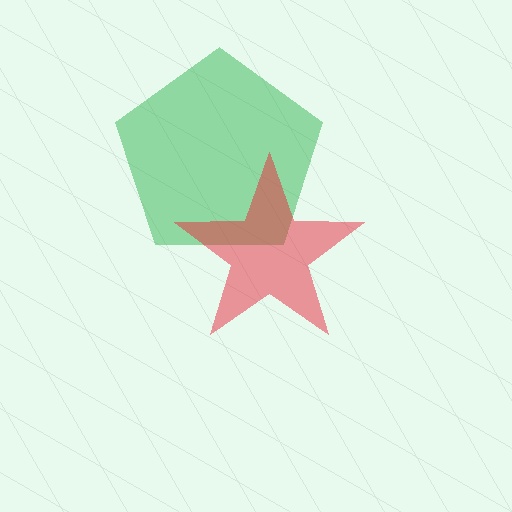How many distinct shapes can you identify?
There are 2 distinct shapes: a green pentagon, a red star.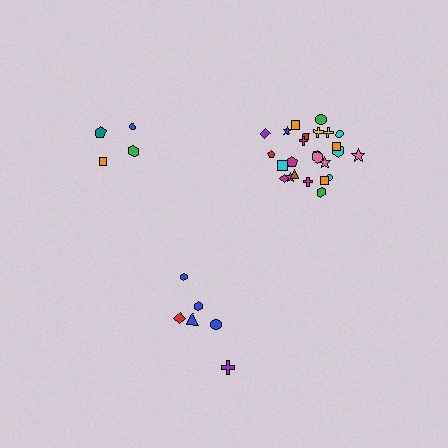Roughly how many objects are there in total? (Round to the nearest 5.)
Roughly 35 objects in total.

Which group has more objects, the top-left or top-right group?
The top-right group.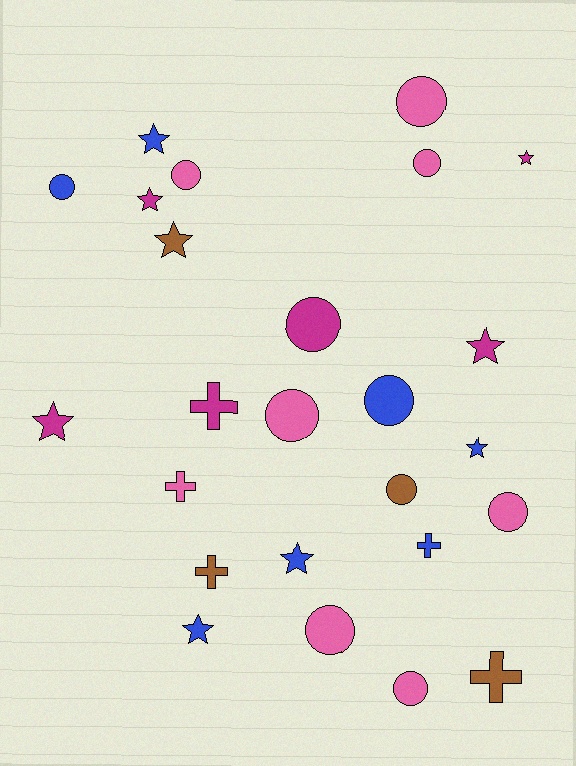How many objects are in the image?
There are 25 objects.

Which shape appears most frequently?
Circle, with 11 objects.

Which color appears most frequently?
Pink, with 8 objects.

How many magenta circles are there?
There is 1 magenta circle.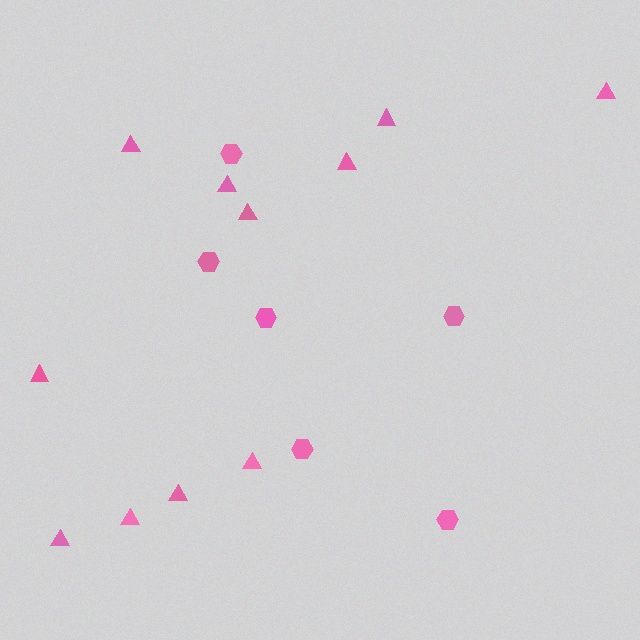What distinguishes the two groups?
There are 2 groups: one group of hexagons (6) and one group of triangles (11).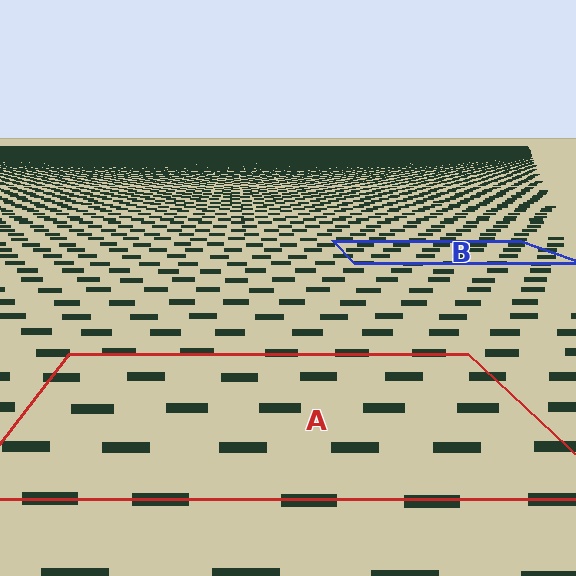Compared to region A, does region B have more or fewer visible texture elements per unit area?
Region B has more texture elements per unit area — they are packed more densely because it is farther away.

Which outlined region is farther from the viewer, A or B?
Region B is farther from the viewer — the texture elements inside it appear smaller and more densely packed.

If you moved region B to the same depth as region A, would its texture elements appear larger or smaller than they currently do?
They would appear larger. At a closer depth, the same texture elements are projected at a bigger on-screen size.